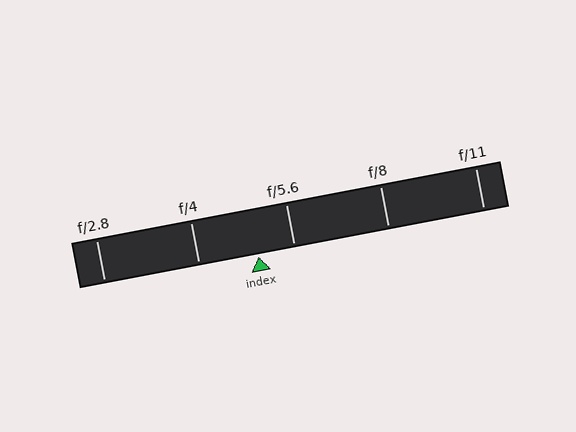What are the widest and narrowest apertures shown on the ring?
The widest aperture shown is f/2.8 and the narrowest is f/11.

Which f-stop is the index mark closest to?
The index mark is closest to f/5.6.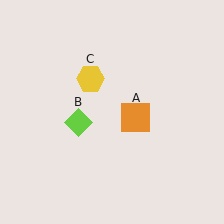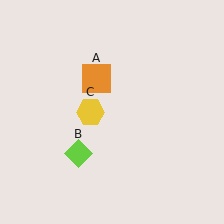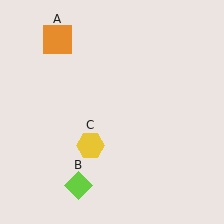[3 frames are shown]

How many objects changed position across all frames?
3 objects changed position: orange square (object A), lime diamond (object B), yellow hexagon (object C).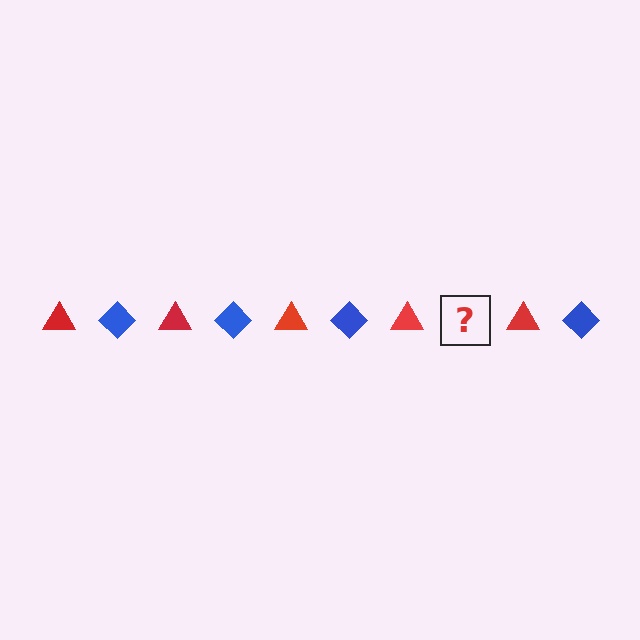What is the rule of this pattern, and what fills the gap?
The rule is that the pattern alternates between red triangle and blue diamond. The gap should be filled with a blue diamond.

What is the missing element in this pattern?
The missing element is a blue diamond.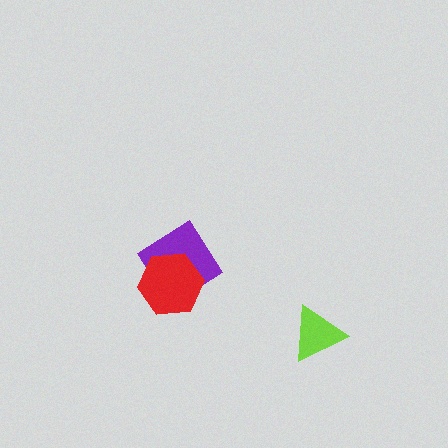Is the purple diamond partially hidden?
Yes, it is partially covered by another shape.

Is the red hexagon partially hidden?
No, no other shape covers it.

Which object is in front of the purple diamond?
The red hexagon is in front of the purple diamond.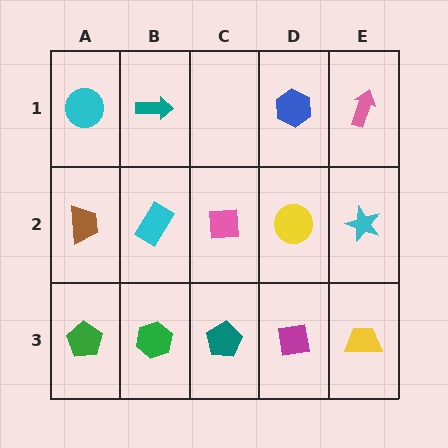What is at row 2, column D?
A yellow circle.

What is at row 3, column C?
A teal pentagon.